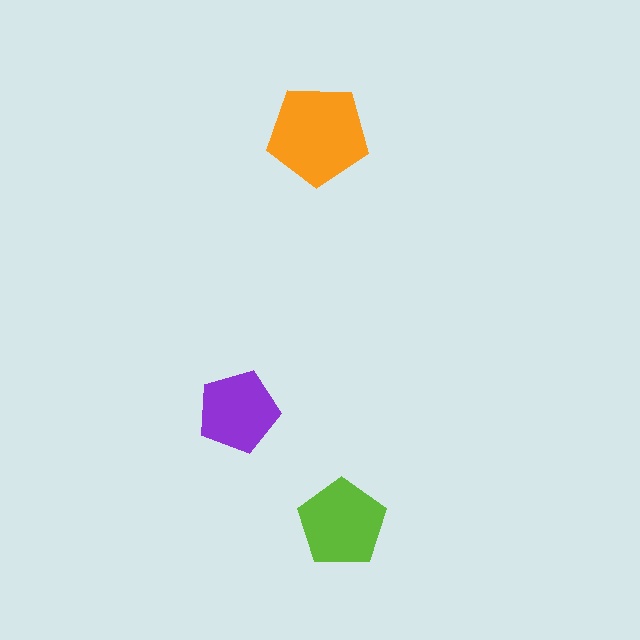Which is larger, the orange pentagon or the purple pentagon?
The orange one.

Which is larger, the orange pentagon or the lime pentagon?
The orange one.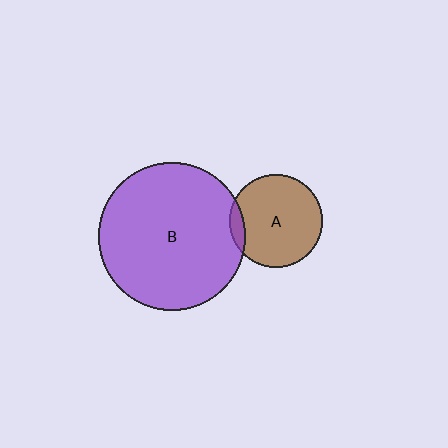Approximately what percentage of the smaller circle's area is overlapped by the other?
Approximately 10%.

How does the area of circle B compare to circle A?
Approximately 2.5 times.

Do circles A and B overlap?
Yes.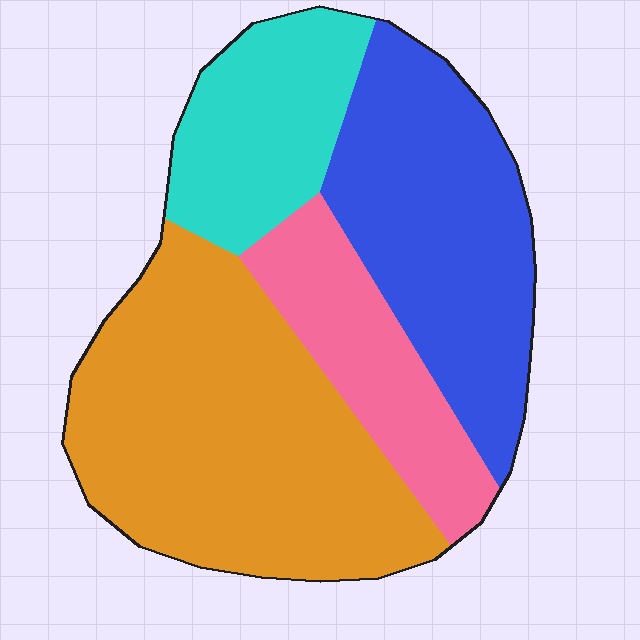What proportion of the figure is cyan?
Cyan takes up about one sixth (1/6) of the figure.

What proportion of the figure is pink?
Pink takes up about one sixth (1/6) of the figure.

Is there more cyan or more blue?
Blue.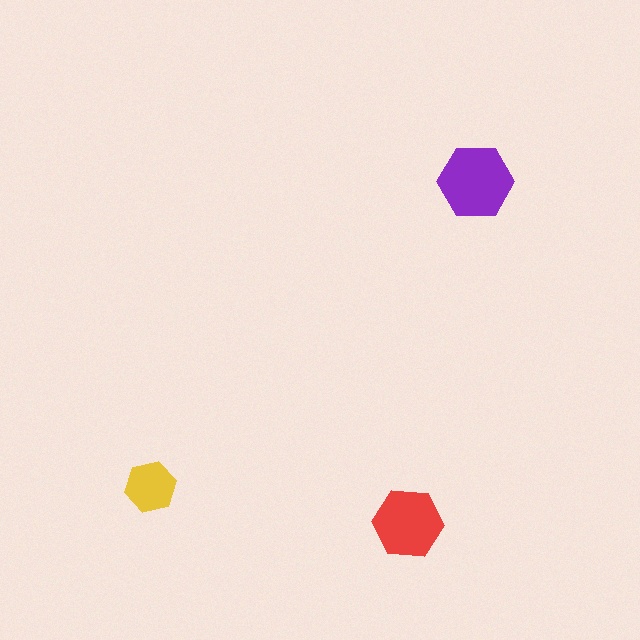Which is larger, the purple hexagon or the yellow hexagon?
The purple one.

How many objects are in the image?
There are 3 objects in the image.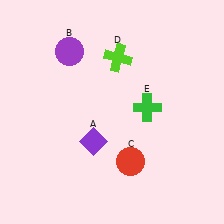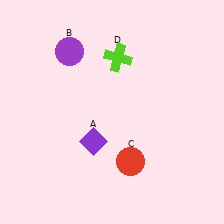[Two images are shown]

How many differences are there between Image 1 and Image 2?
There is 1 difference between the two images.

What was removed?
The green cross (E) was removed in Image 2.